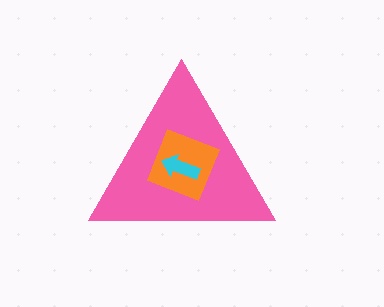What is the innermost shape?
The cyan arrow.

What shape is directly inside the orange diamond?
The cyan arrow.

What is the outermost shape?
The pink triangle.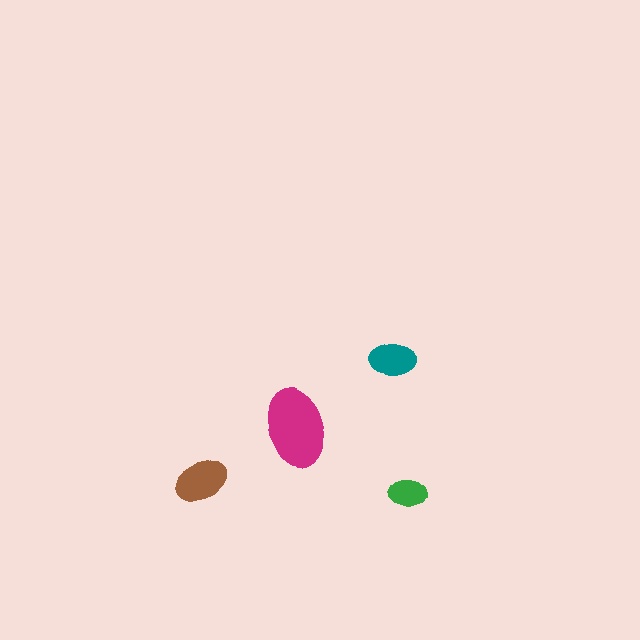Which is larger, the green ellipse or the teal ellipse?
The teal one.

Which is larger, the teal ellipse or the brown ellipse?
The brown one.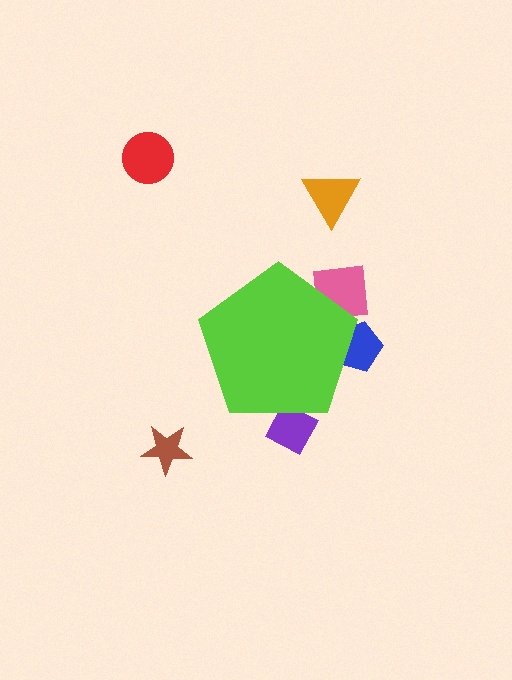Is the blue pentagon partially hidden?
Yes, the blue pentagon is partially hidden behind the lime pentagon.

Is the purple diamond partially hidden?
Yes, the purple diamond is partially hidden behind the lime pentagon.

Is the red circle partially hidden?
No, the red circle is fully visible.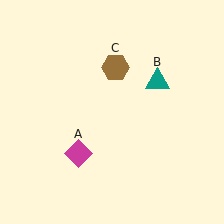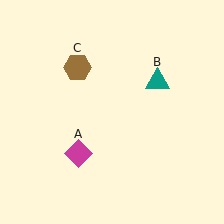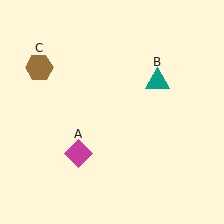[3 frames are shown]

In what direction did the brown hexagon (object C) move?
The brown hexagon (object C) moved left.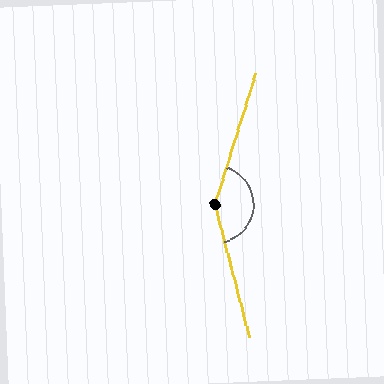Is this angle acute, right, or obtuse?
It is obtuse.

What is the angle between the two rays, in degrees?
Approximately 148 degrees.